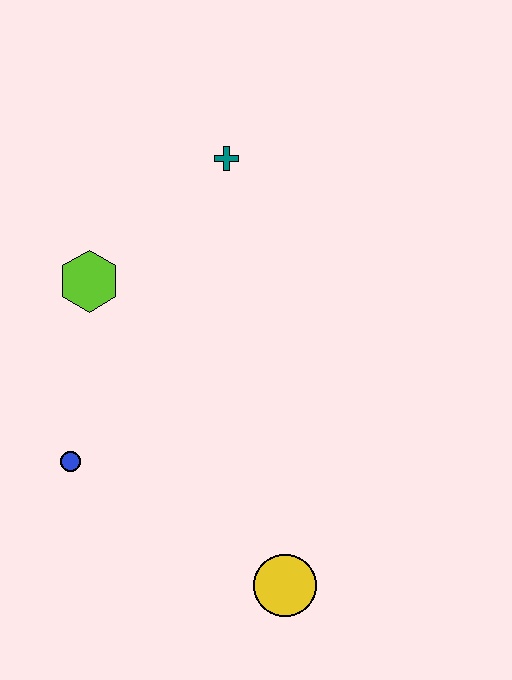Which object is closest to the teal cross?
The lime hexagon is closest to the teal cross.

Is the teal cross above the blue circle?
Yes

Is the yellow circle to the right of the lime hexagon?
Yes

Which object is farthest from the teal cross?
The yellow circle is farthest from the teal cross.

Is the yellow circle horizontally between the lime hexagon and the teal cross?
No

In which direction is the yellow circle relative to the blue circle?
The yellow circle is to the right of the blue circle.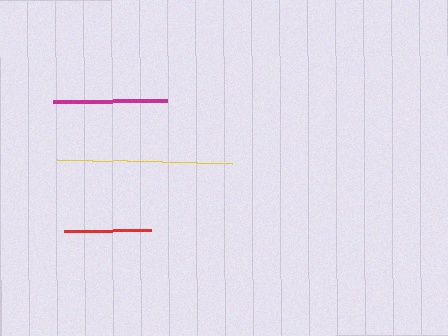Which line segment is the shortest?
The red line is the shortest at approximately 87 pixels.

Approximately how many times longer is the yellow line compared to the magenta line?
The yellow line is approximately 1.5 times the length of the magenta line.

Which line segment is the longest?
The yellow line is the longest at approximately 175 pixels.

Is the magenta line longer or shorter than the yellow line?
The yellow line is longer than the magenta line.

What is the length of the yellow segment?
The yellow segment is approximately 175 pixels long.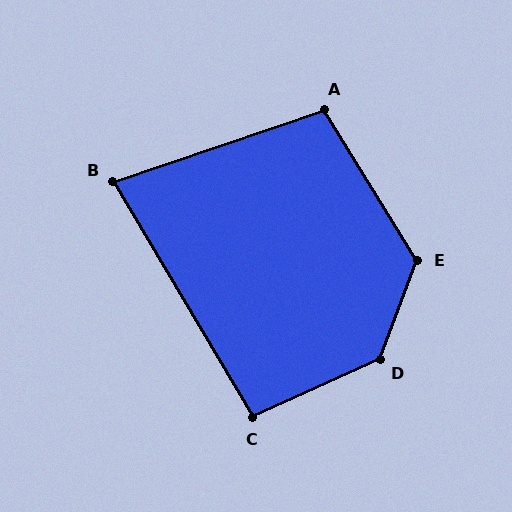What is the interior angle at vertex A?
Approximately 103 degrees (obtuse).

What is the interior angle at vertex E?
Approximately 128 degrees (obtuse).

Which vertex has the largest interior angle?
D, at approximately 135 degrees.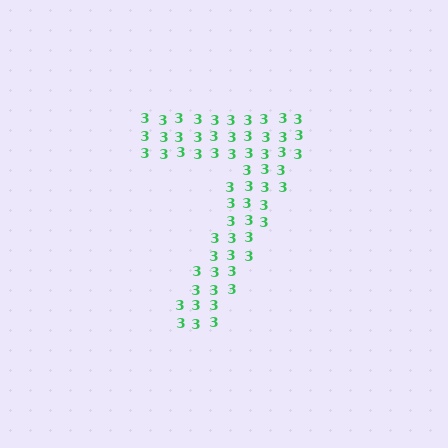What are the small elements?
The small elements are digit 3's.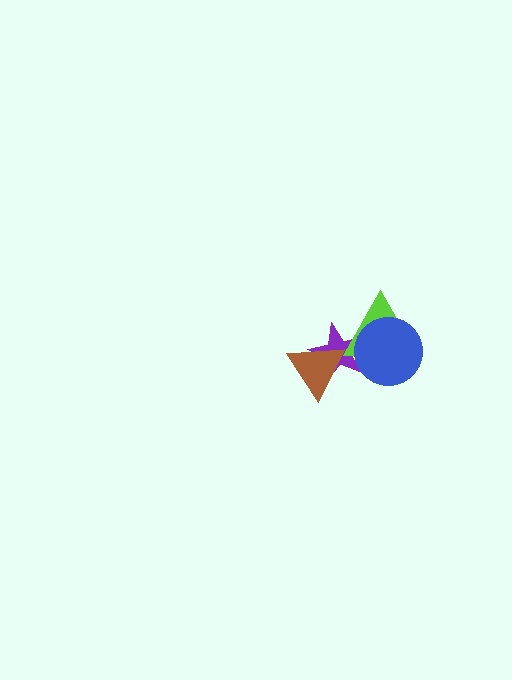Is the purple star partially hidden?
Yes, it is partially covered by another shape.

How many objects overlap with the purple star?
3 objects overlap with the purple star.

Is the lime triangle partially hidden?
Yes, it is partially covered by another shape.